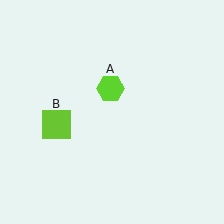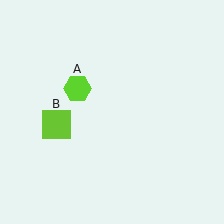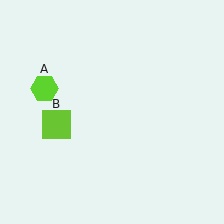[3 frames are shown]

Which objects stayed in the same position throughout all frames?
Lime square (object B) remained stationary.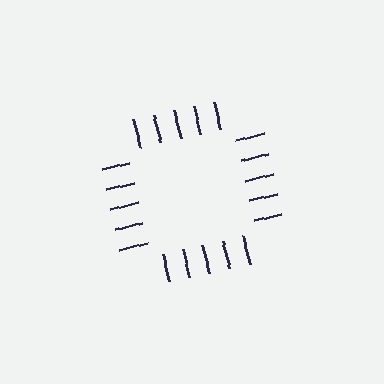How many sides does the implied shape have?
4 sides — the line-ends trace a square.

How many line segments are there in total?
20 — 5 along each of the 4 edges.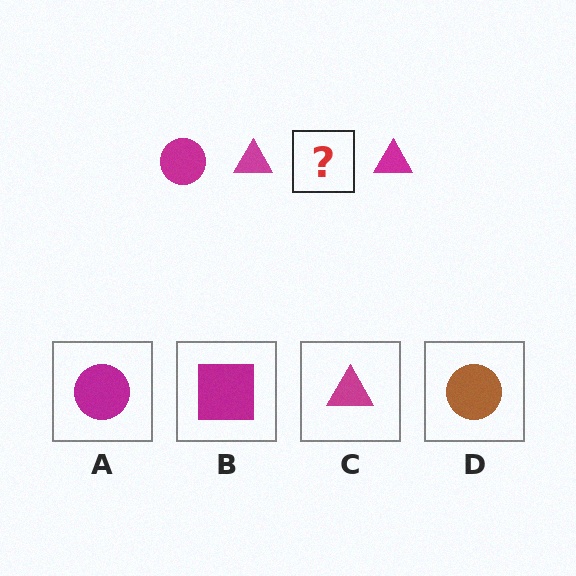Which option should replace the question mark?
Option A.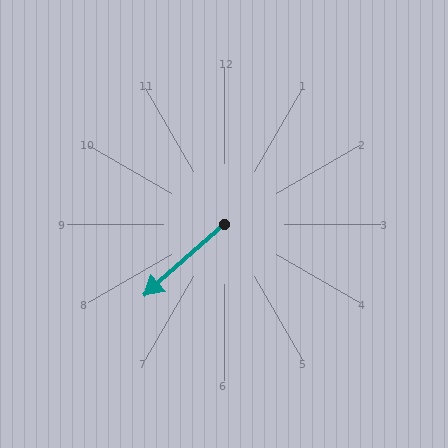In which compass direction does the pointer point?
Southwest.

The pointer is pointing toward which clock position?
Roughly 8 o'clock.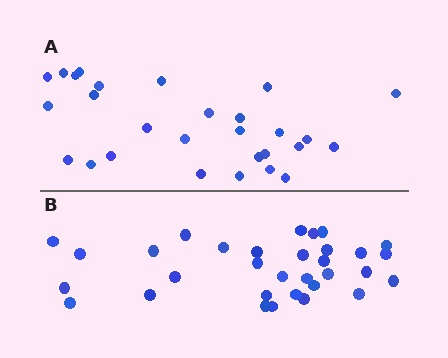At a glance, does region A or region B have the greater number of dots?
Region B (the bottom region) has more dots.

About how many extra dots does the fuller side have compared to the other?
Region B has about 4 more dots than region A.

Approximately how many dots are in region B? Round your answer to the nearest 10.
About 30 dots. (The exact count is 32, which rounds to 30.)